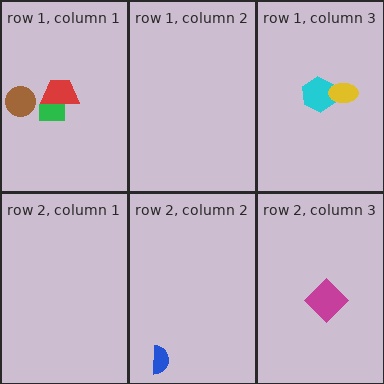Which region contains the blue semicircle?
The row 2, column 2 region.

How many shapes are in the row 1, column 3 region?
2.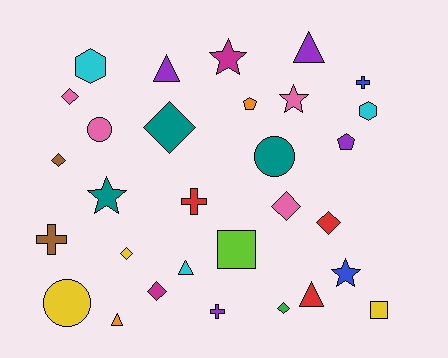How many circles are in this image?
There are 3 circles.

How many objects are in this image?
There are 30 objects.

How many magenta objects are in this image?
There are 2 magenta objects.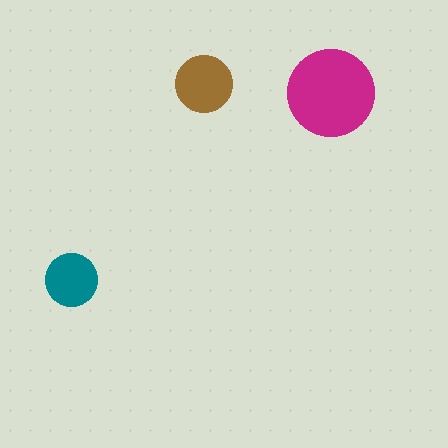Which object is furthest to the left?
The teal circle is leftmost.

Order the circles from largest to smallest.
the magenta one, the brown one, the teal one.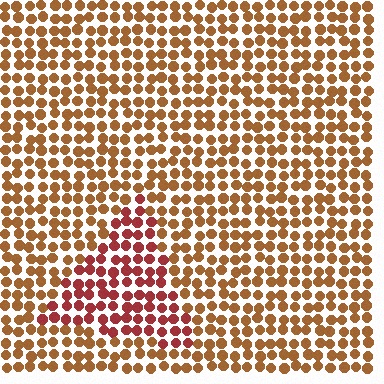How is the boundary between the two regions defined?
The boundary is defined purely by a slight shift in hue (about 32 degrees). Spacing, size, and orientation are identical on both sides.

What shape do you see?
I see a triangle.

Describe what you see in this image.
The image is filled with small brown elements in a uniform arrangement. A triangle-shaped region is visible where the elements are tinted to a slightly different hue, forming a subtle color boundary.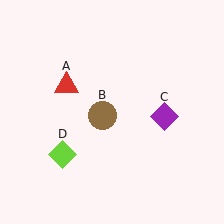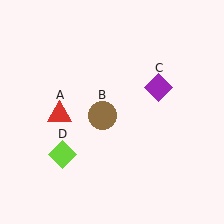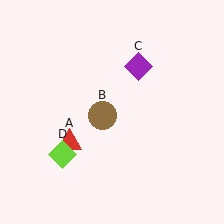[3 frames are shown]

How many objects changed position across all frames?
2 objects changed position: red triangle (object A), purple diamond (object C).